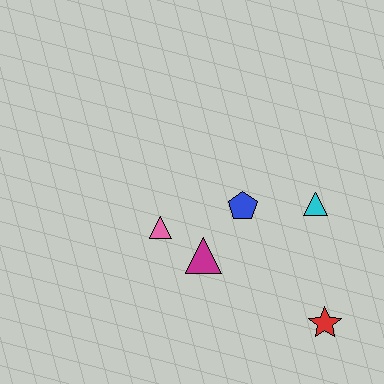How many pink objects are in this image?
There is 1 pink object.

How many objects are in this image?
There are 5 objects.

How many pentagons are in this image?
There is 1 pentagon.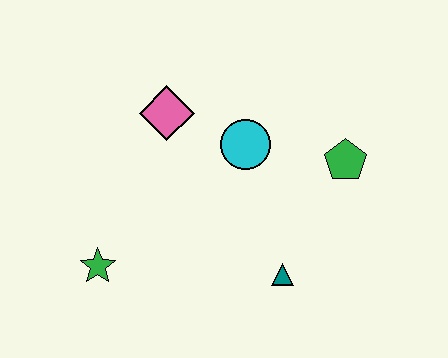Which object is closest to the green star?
The pink diamond is closest to the green star.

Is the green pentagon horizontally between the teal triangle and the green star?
No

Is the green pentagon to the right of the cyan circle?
Yes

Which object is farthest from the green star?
The green pentagon is farthest from the green star.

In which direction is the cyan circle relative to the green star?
The cyan circle is to the right of the green star.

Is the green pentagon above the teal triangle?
Yes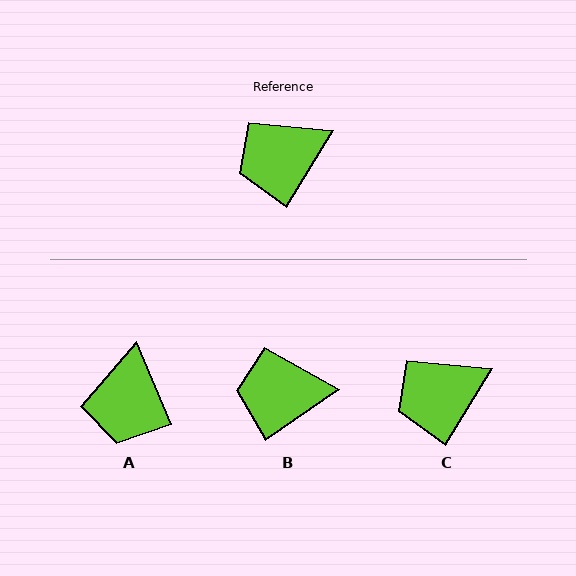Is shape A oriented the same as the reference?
No, it is off by about 54 degrees.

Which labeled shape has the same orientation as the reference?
C.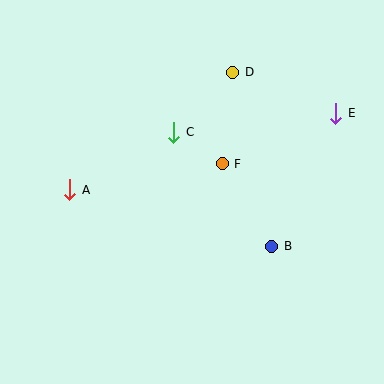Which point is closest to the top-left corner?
Point A is closest to the top-left corner.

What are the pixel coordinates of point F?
Point F is at (222, 164).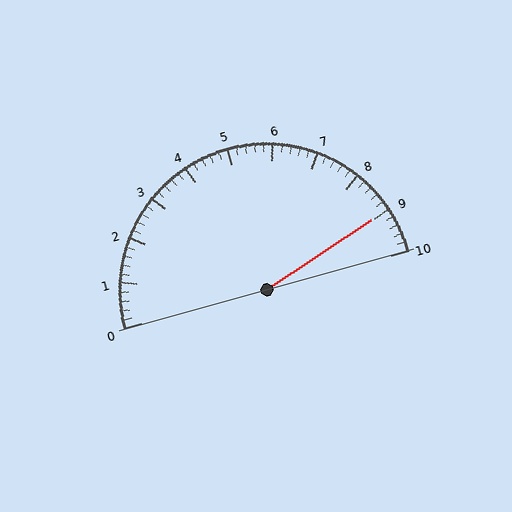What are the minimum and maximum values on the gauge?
The gauge ranges from 0 to 10.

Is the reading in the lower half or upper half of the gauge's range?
The reading is in the upper half of the range (0 to 10).